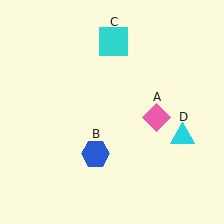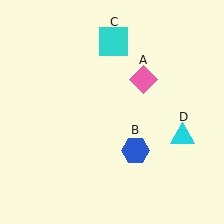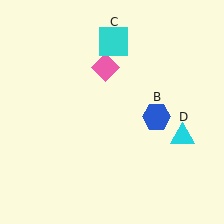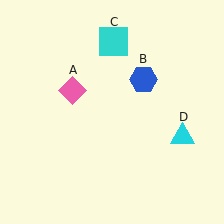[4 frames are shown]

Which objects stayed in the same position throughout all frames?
Cyan square (object C) and cyan triangle (object D) remained stationary.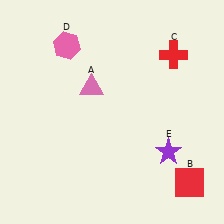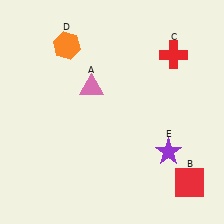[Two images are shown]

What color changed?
The hexagon (D) changed from pink in Image 1 to orange in Image 2.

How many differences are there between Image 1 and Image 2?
There is 1 difference between the two images.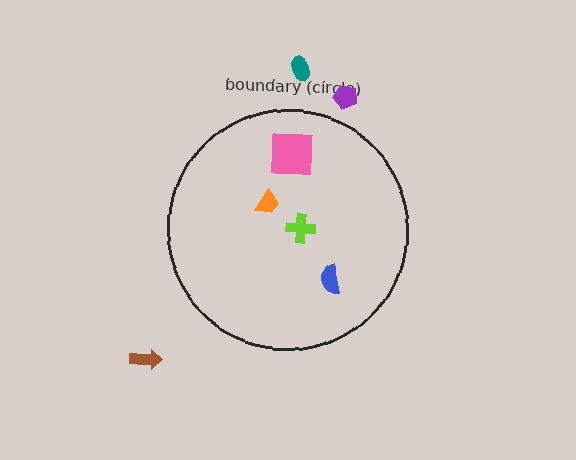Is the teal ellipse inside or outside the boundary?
Outside.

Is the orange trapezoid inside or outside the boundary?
Inside.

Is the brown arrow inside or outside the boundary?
Outside.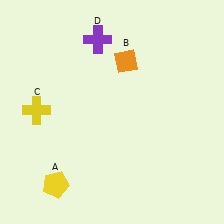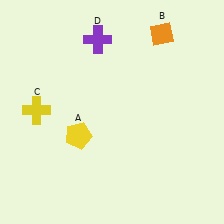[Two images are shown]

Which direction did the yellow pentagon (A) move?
The yellow pentagon (A) moved up.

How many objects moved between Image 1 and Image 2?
2 objects moved between the two images.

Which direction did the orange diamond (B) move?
The orange diamond (B) moved right.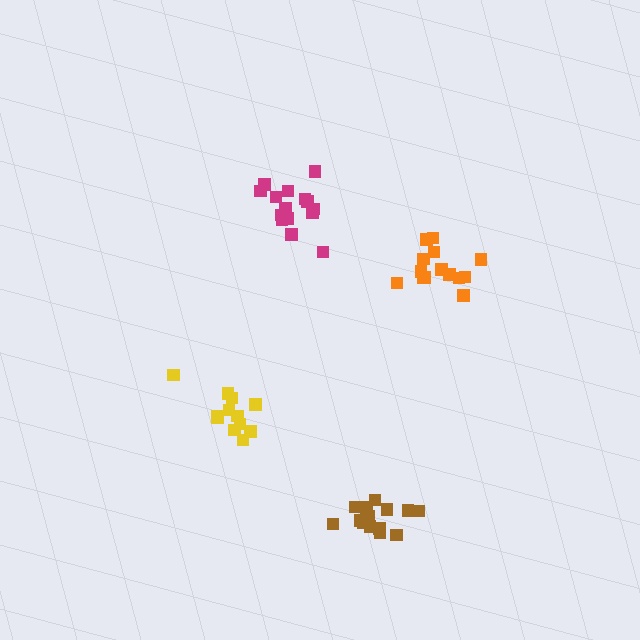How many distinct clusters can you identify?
There are 4 distinct clusters.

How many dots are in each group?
Group 1: 15 dots, Group 2: 12 dots, Group 3: 14 dots, Group 4: 14 dots (55 total).